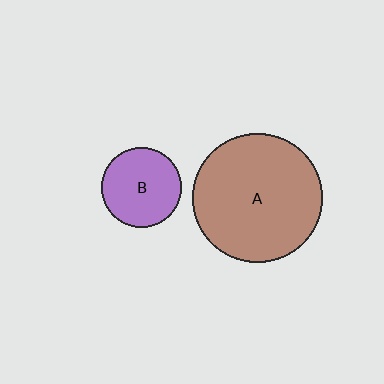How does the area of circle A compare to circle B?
Approximately 2.7 times.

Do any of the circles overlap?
No, none of the circles overlap.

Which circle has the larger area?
Circle A (brown).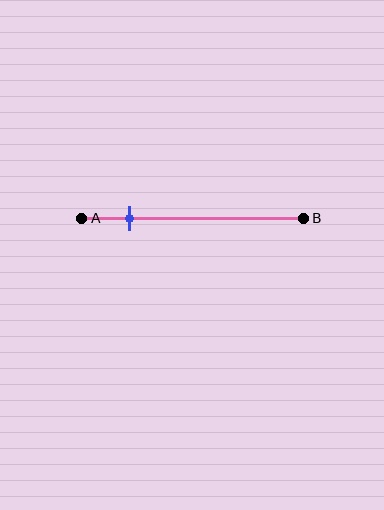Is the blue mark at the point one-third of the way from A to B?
No, the mark is at about 20% from A, not at the 33% one-third point.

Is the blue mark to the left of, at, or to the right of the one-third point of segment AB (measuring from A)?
The blue mark is to the left of the one-third point of segment AB.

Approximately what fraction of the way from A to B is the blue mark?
The blue mark is approximately 20% of the way from A to B.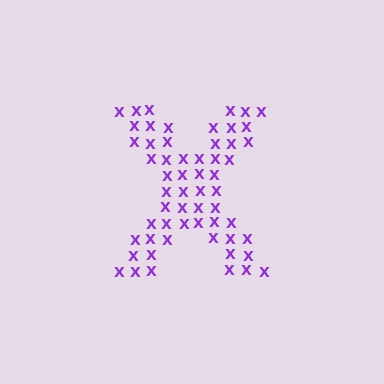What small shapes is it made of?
It is made of small letter X's.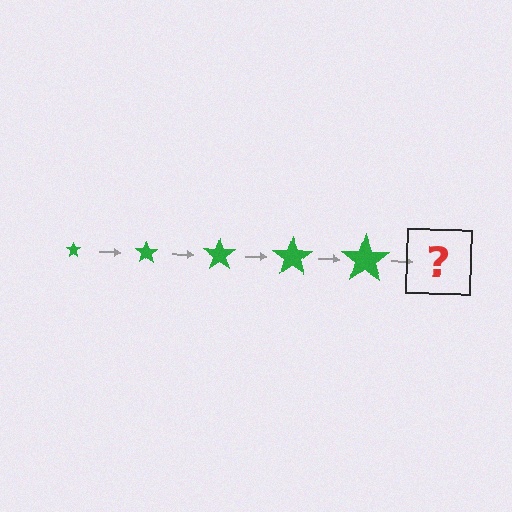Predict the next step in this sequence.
The next step is a green star, larger than the previous one.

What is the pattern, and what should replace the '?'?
The pattern is that the star gets progressively larger each step. The '?' should be a green star, larger than the previous one.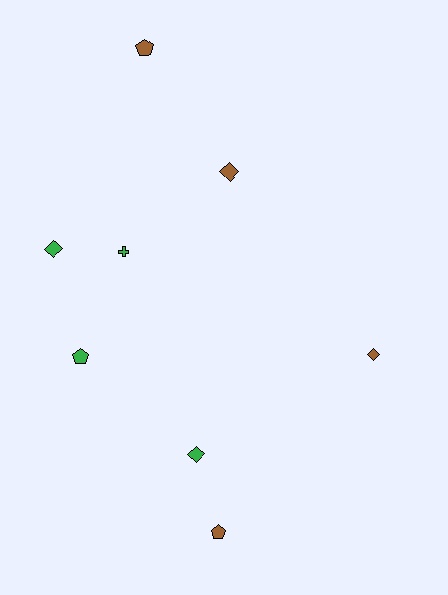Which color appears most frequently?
Brown, with 4 objects.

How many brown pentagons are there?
There are 2 brown pentagons.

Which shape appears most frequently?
Diamond, with 4 objects.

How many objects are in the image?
There are 8 objects.